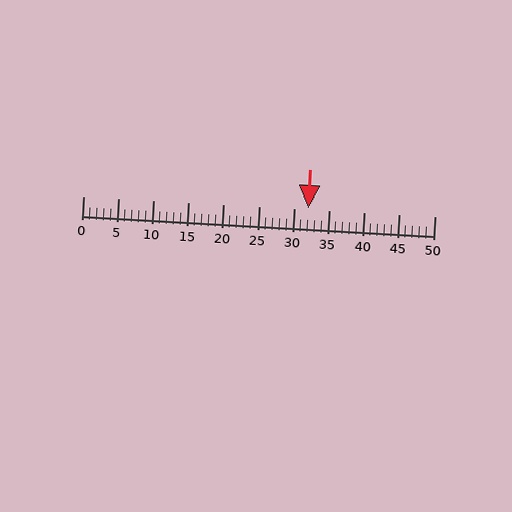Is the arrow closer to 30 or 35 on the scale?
The arrow is closer to 30.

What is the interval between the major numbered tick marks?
The major tick marks are spaced 5 units apart.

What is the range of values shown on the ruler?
The ruler shows values from 0 to 50.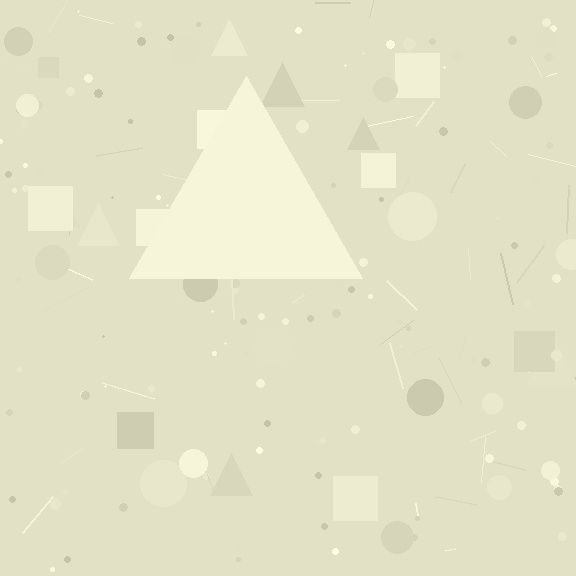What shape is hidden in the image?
A triangle is hidden in the image.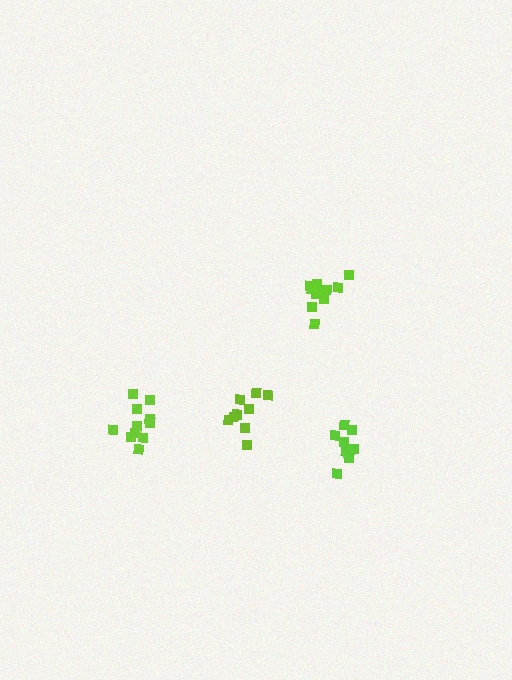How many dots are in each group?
Group 1: 9 dots, Group 2: 10 dots, Group 3: 11 dots, Group 4: 9 dots (39 total).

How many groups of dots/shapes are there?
There are 4 groups.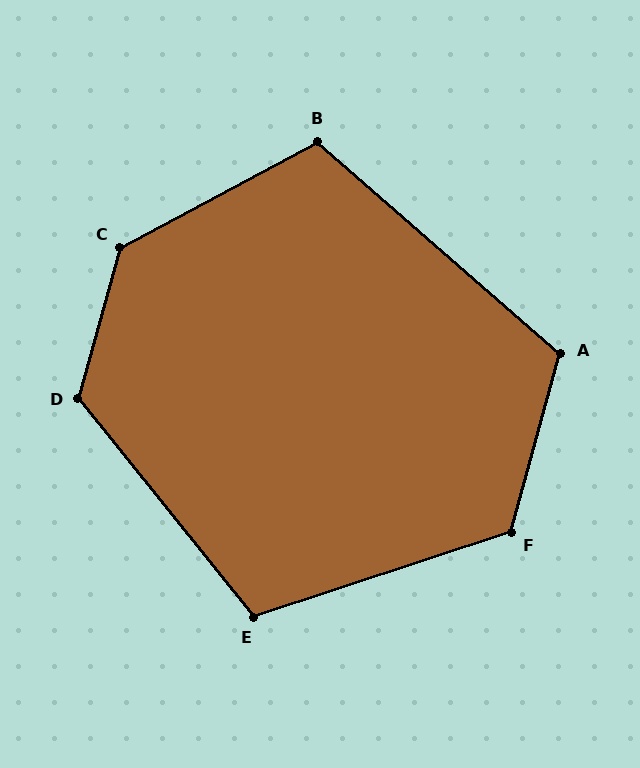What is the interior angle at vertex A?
Approximately 116 degrees (obtuse).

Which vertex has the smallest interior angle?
E, at approximately 111 degrees.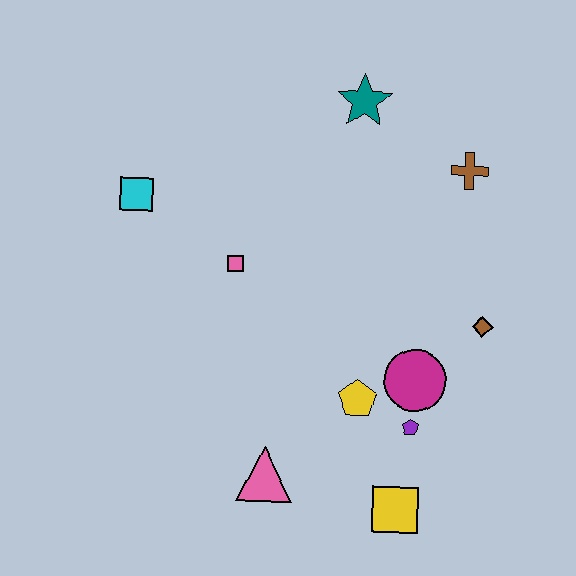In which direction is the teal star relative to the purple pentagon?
The teal star is above the purple pentagon.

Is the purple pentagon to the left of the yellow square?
No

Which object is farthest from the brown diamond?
The cyan square is farthest from the brown diamond.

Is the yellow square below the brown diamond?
Yes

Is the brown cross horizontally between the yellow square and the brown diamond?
Yes